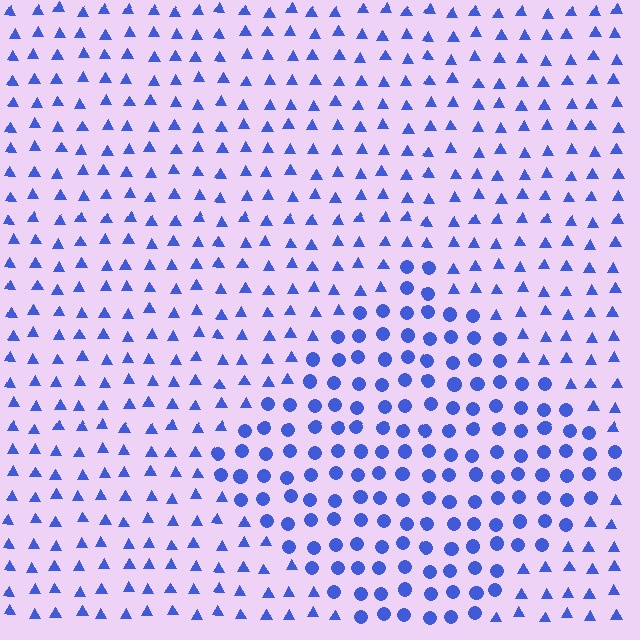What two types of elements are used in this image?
The image uses circles inside the diamond region and triangles outside it.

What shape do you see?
I see a diamond.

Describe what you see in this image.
The image is filled with small blue elements arranged in a uniform grid. A diamond-shaped region contains circles, while the surrounding area contains triangles. The boundary is defined purely by the change in element shape.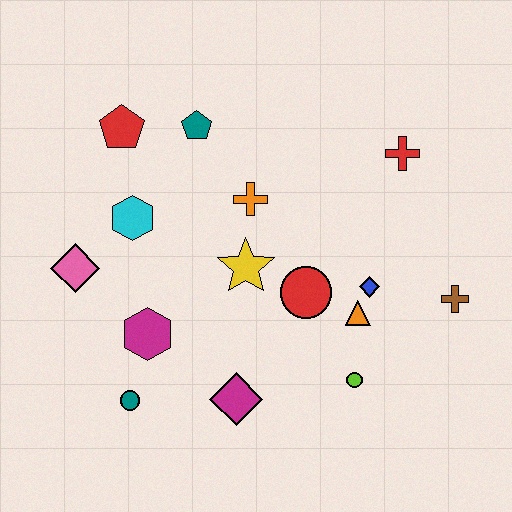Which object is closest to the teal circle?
The magenta hexagon is closest to the teal circle.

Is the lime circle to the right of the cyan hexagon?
Yes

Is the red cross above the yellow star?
Yes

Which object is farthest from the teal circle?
The red cross is farthest from the teal circle.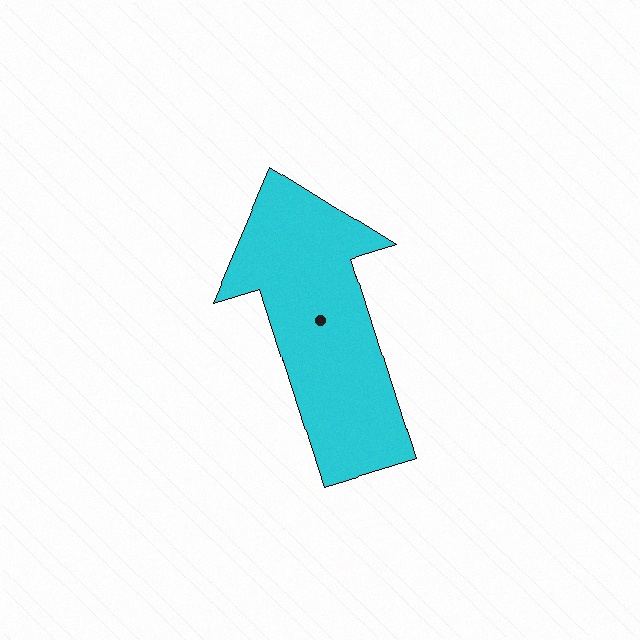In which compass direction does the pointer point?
North.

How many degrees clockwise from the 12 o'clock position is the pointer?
Approximately 343 degrees.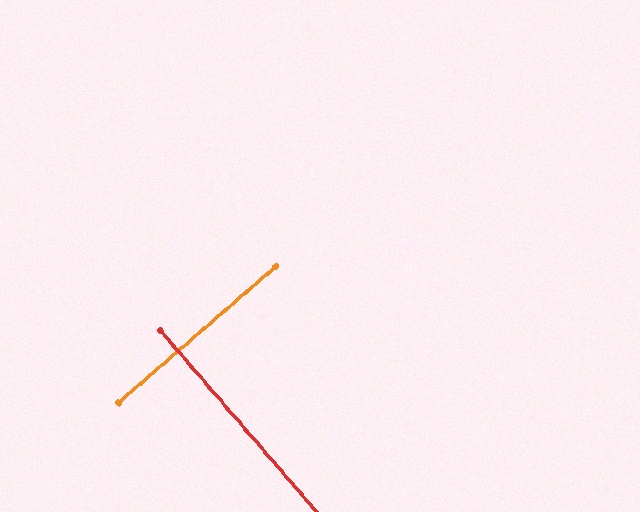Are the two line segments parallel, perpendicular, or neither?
Perpendicular — they meet at approximately 90°.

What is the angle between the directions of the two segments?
Approximately 90 degrees.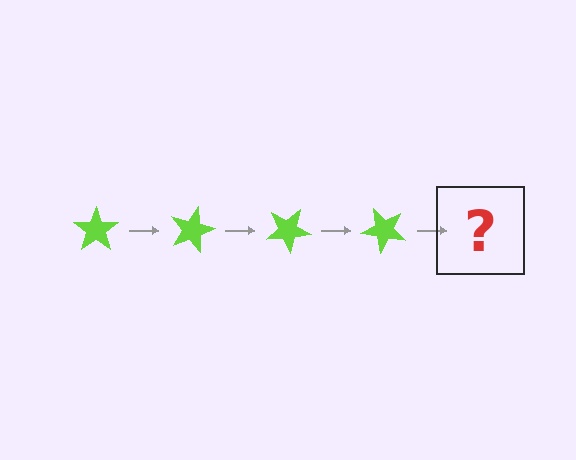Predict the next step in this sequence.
The next step is a lime star rotated 60 degrees.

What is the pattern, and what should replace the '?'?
The pattern is that the star rotates 15 degrees each step. The '?' should be a lime star rotated 60 degrees.